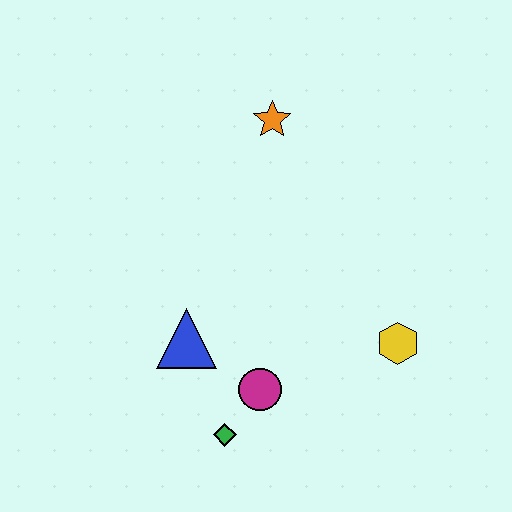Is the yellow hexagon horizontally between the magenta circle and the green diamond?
No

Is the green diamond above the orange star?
No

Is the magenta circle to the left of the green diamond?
No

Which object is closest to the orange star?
The blue triangle is closest to the orange star.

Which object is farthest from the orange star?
The green diamond is farthest from the orange star.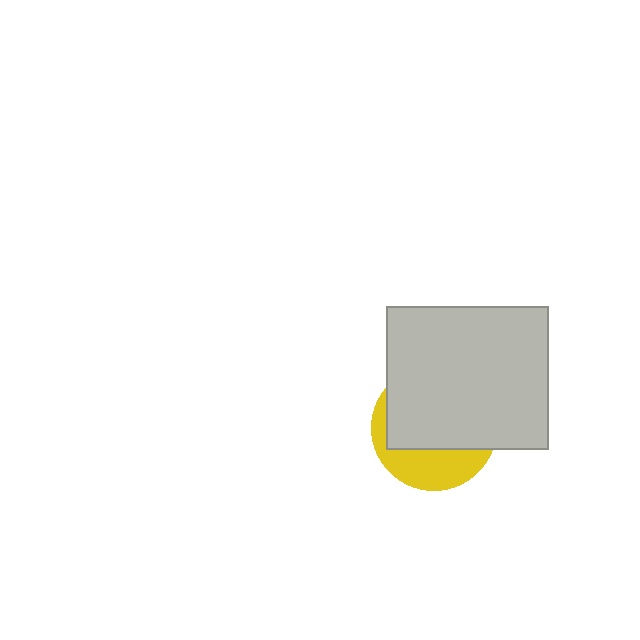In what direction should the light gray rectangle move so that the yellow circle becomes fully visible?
The light gray rectangle should move up. That is the shortest direction to clear the overlap and leave the yellow circle fully visible.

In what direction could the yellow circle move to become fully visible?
The yellow circle could move down. That would shift it out from behind the light gray rectangle entirely.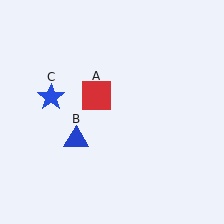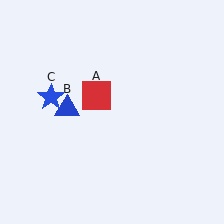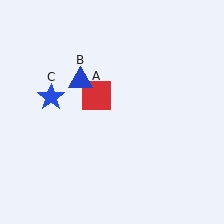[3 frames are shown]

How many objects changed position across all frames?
1 object changed position: blue triangle (object B).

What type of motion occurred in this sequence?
The blue triangle (object B) rotated clockwise around the center of the scene.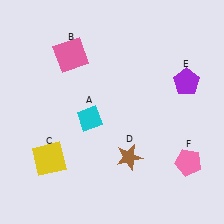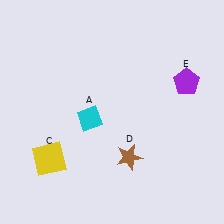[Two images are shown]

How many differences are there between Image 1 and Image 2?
There are 2 differences between the two images.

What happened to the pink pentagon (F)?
The pink pentagon (F) was removed in Image 2. It was in the bottom-right area of Image 1.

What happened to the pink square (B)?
The pink square (B) was removed in Image 2. It was in the top-left area of Image 1.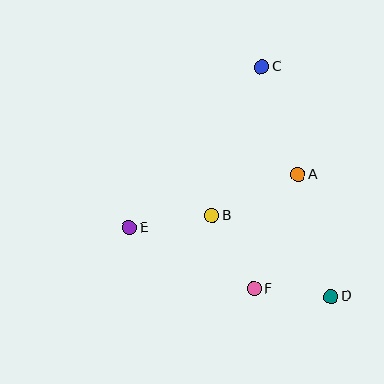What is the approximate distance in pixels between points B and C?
The distance between B and C is approximately 157 pixels.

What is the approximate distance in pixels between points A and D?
The distance between A and D is approximately 126 pixels.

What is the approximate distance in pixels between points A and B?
The distance between A and B is approximately 95 pixels.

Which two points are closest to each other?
Points D and F are closest to each other.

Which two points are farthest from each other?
Points C and D are farthest from each other.